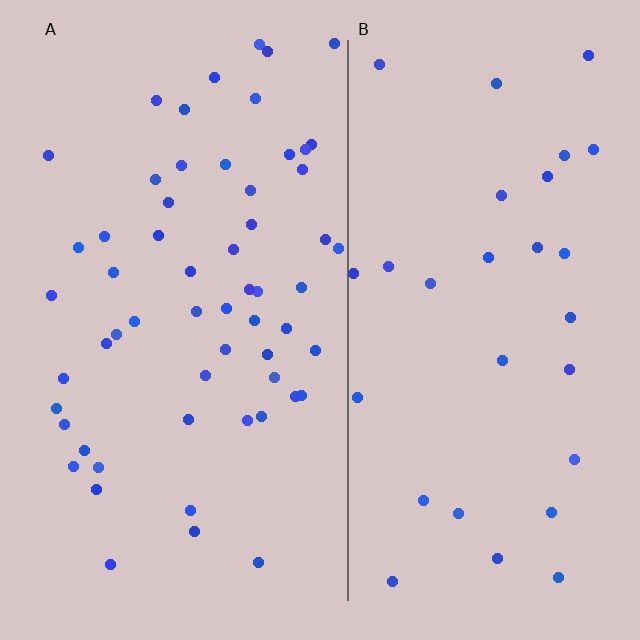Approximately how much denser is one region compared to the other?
Approximately 2.0× — region A over region B.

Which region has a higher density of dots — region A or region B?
A (the left).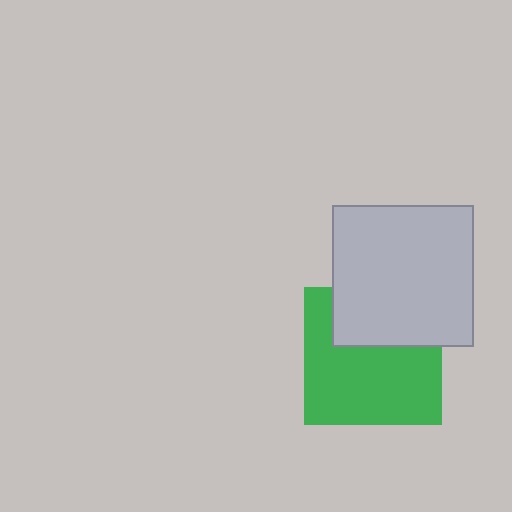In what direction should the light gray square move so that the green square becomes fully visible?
The light gray square should move up. That is the shortest direction to clear the overlap and leave the green square fully visible.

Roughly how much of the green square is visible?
Most of it is visible (roughly 65%).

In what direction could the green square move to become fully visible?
The green square could move down. That would shift it out from behind the light gray square entirely.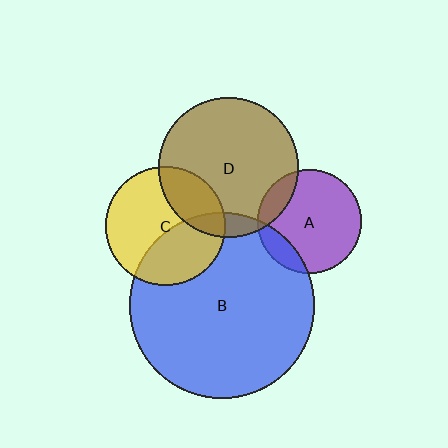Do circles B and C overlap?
Yes.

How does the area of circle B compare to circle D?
Approximately 1.8 times.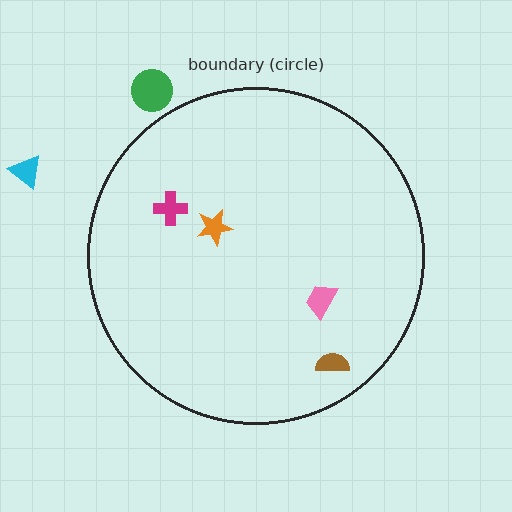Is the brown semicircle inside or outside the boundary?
Inside.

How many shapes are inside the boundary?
4 inside, 2 outside.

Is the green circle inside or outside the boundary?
Outside.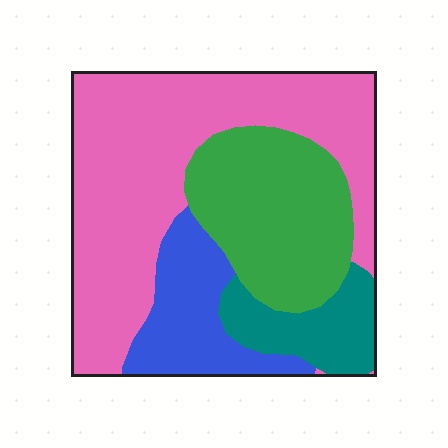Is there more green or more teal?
Green.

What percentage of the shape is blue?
Blue covers about 15% of the shape.